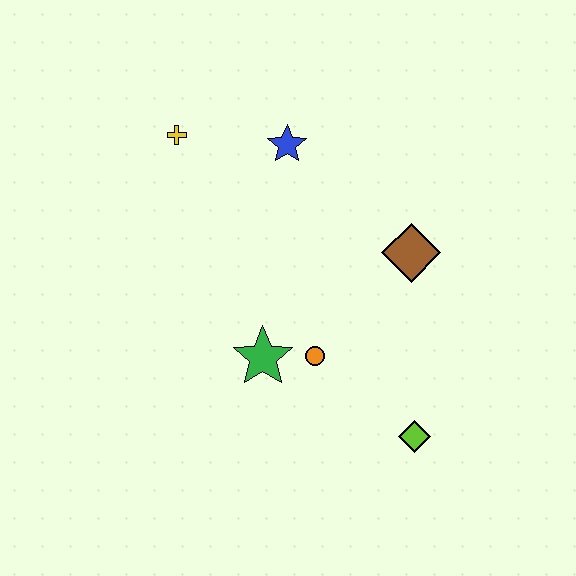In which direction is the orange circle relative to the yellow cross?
The orange circle is below the yellow cross.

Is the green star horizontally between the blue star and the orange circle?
No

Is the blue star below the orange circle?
No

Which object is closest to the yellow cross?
The blue star is closest to the yellow cross.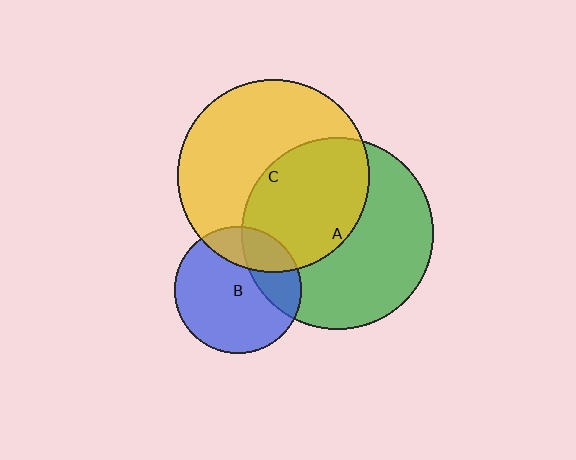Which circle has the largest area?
Circle C (yellow).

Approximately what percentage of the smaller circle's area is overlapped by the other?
Approximately 20%.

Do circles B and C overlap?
Yes.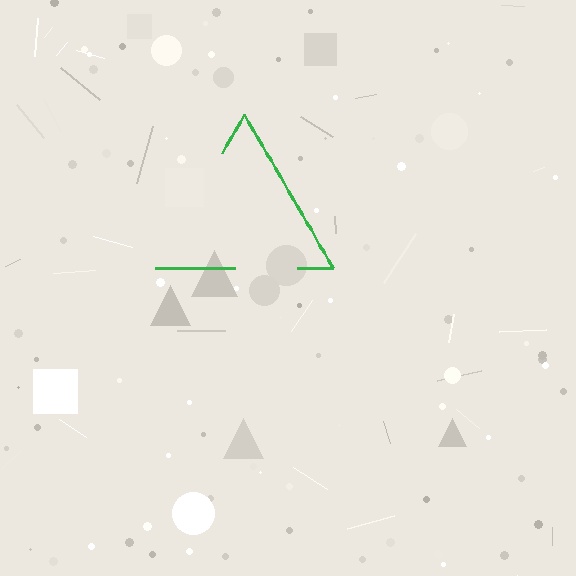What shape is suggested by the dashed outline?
The dashed outline suggests a triangle.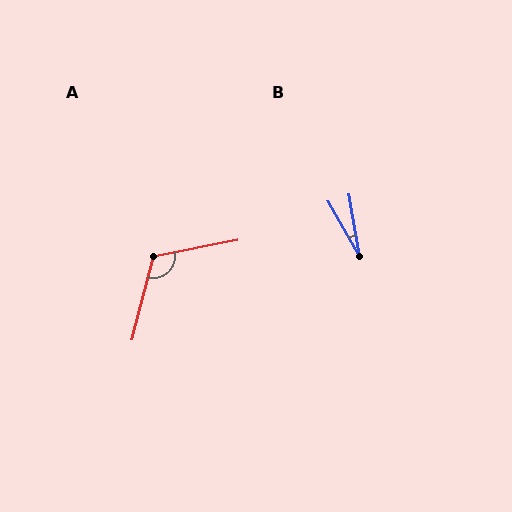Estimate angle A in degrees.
Approximately 116 degrees.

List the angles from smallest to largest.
B (20°), A (116°).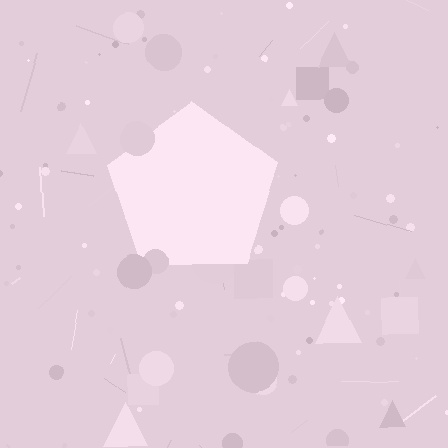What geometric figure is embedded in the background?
A pentagon is embedded in the background.